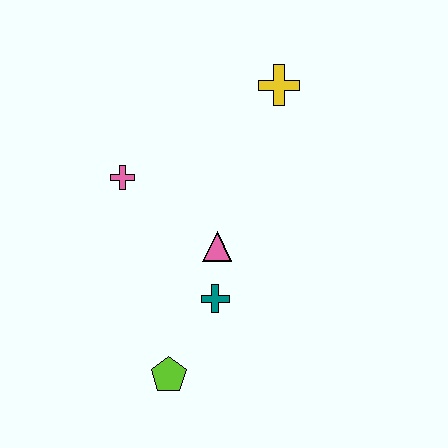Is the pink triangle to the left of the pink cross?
No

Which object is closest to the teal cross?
The pink triangle is closest to the teal cross.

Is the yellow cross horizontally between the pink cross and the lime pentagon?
No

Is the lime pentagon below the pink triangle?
Yes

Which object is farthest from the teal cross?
The yellow cross is farthest from the teal cross.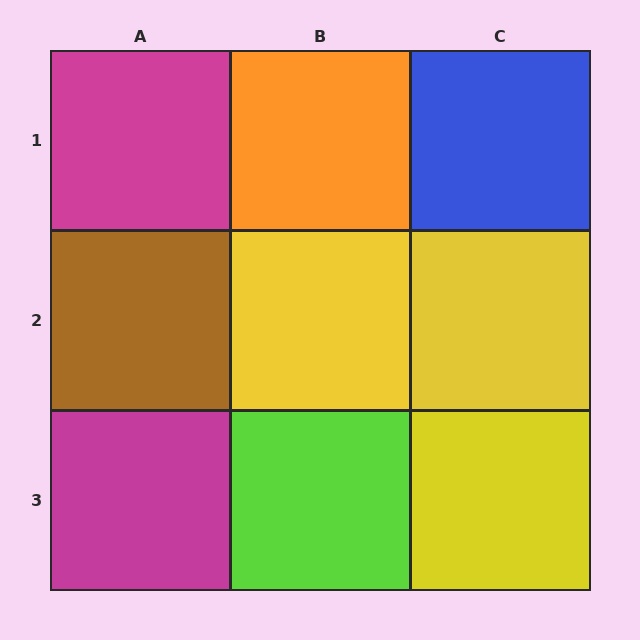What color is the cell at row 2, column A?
Brown.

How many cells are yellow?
3 cells are yellow.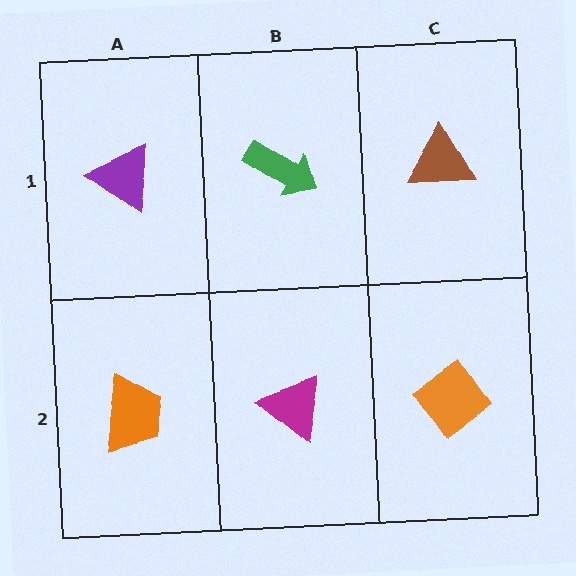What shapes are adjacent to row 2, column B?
A green arrow (row 1, column B), an orange trapezoid (row 2, column A), an orange diamond (row 2, column C).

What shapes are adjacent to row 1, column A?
An orange trapezoid (row 2, column A), a green arrow (row 1, column B).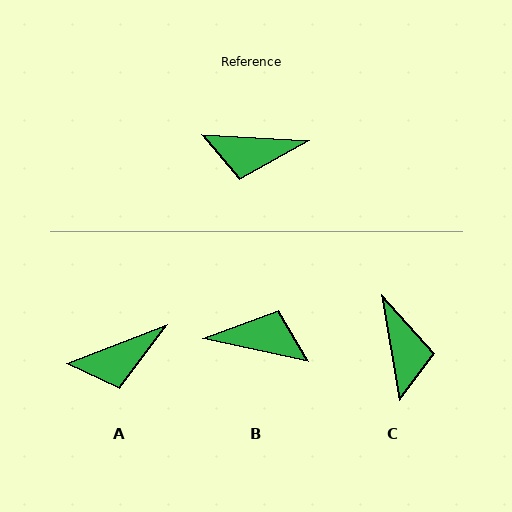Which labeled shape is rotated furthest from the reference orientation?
B, about 171 degrees away.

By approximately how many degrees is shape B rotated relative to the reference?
Approximately 171 degrees counter-clockwise.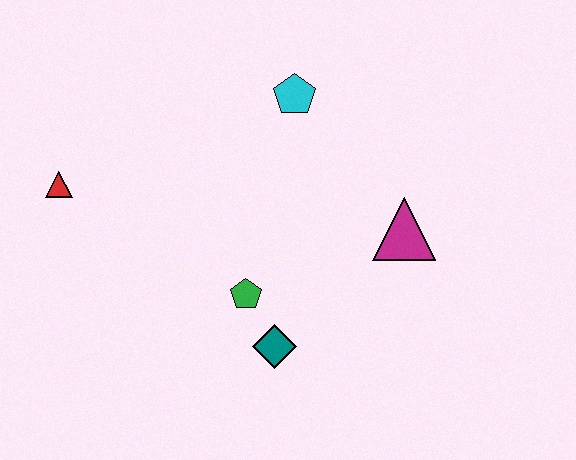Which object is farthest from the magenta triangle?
The red triangle is farthest from the magenta triangle.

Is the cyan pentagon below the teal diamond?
No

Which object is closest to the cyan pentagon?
The magenta triangle is closest to the cyan pentagon.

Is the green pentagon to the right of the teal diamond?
No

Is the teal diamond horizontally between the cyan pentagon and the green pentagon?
Yes